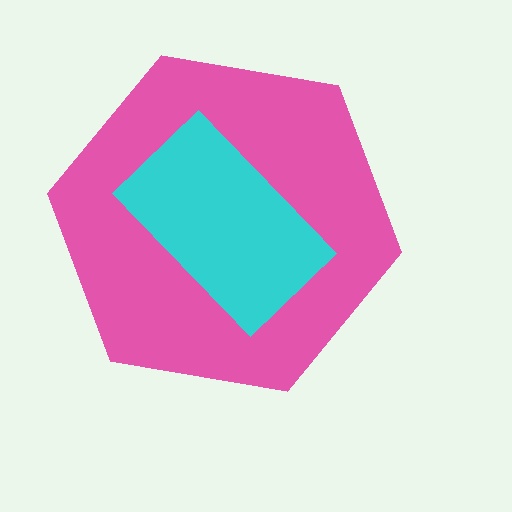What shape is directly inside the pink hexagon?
The cyan rectangle.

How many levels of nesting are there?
2.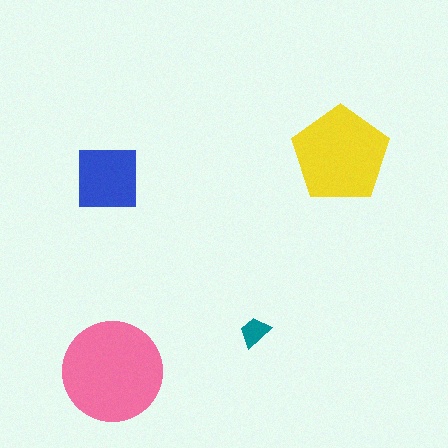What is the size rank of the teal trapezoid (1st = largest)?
4th.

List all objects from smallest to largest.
The teal trapezoid, the blue square, the yellow pentagon, the pink circle.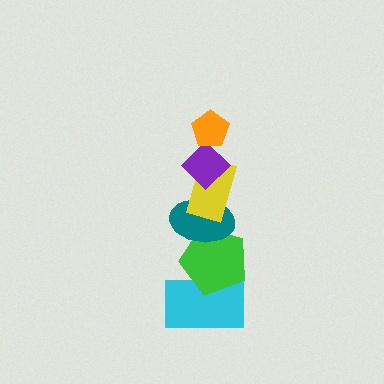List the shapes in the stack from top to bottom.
From top to bottom: the orange pentagon, the purple diamond, the yellow rectangle, the teal ellipse, the green pentagon, the cyan rectangle.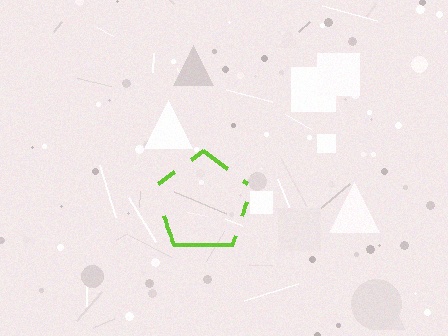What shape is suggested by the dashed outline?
The dashed outline suggests a pentagon.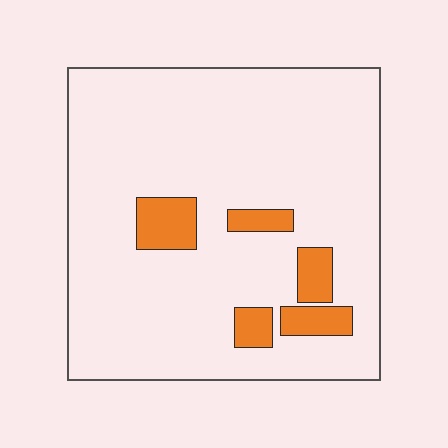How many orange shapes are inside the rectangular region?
5.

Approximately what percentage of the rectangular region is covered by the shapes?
Approximately 10%.